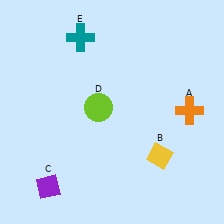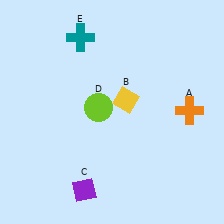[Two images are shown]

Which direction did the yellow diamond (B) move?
The yellow diamond (B) moved up.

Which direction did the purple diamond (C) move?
The purple diamond (C) moved right.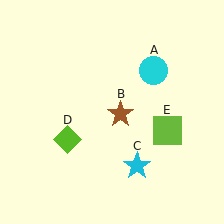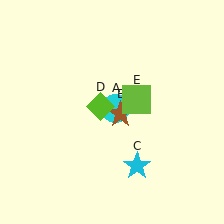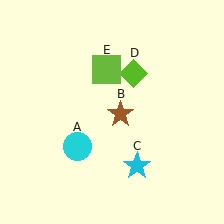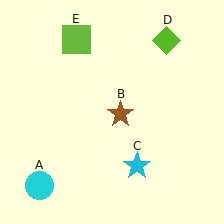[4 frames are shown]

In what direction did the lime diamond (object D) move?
The lime diamond (object D) moved up and to the right.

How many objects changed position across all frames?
3 objects changed position: cyan circle (object A), lime diamond (object D), lime square (object E).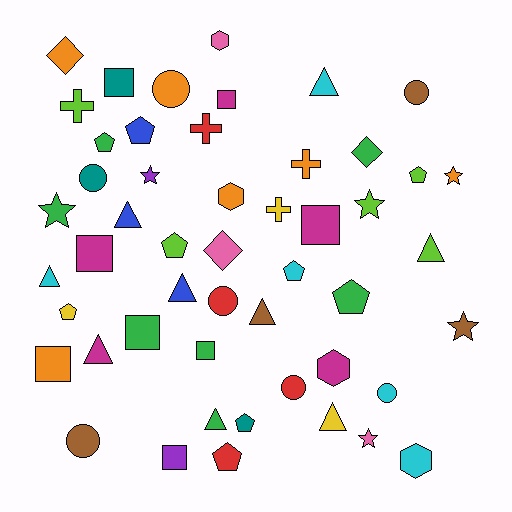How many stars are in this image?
There are 6 stars.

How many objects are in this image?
There are 50 objects.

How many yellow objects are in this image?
There are 3 yellow objects.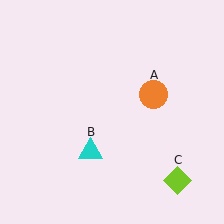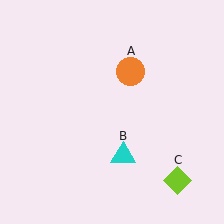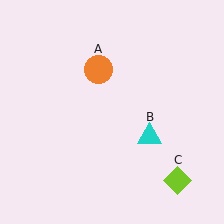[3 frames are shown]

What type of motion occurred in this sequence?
The orange circle (object A), cyan triangle (object B) rotated counterclockwise around the center of the scene.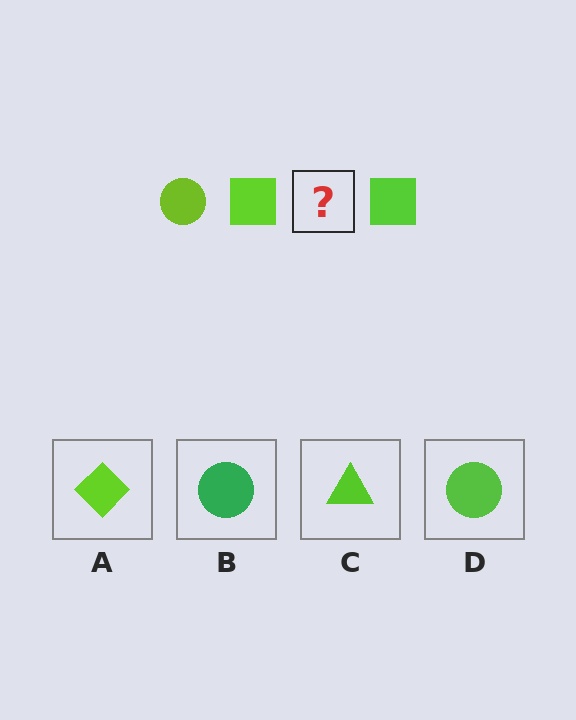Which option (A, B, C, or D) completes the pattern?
D.